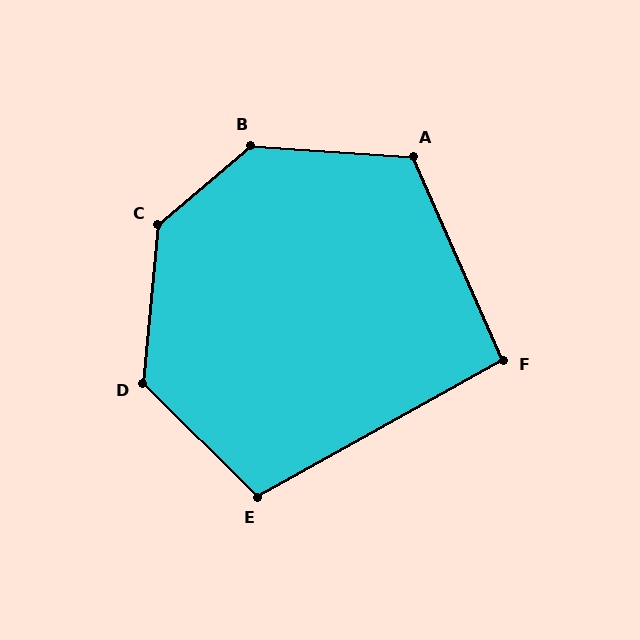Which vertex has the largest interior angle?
C, at approximately 136 degrees.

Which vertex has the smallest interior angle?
F, at approximately 95 degrees.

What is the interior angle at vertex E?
Approximately 106 degrees (obtuse).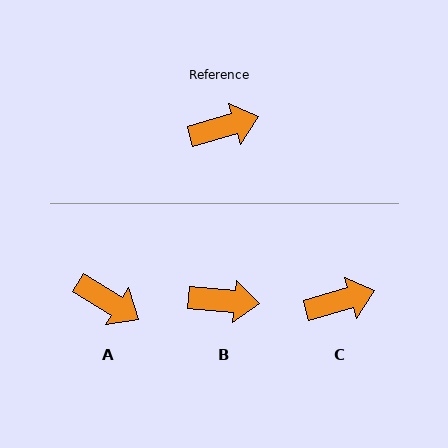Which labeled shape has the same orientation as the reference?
C.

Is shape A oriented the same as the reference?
No, it is off by about 48 degrees.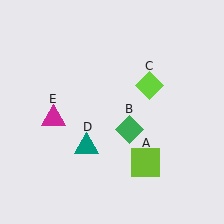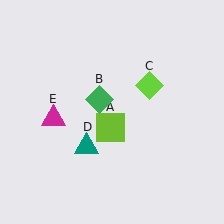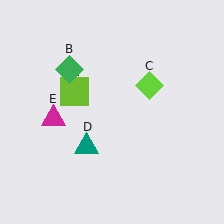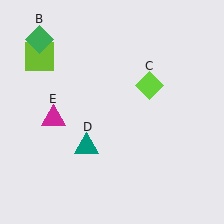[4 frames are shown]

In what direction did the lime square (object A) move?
The lime square (object A) moved up and to the left.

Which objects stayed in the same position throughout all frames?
Lime diamond (object C) and teal triangle (object D) and magenta triangle (object E) remained stationary.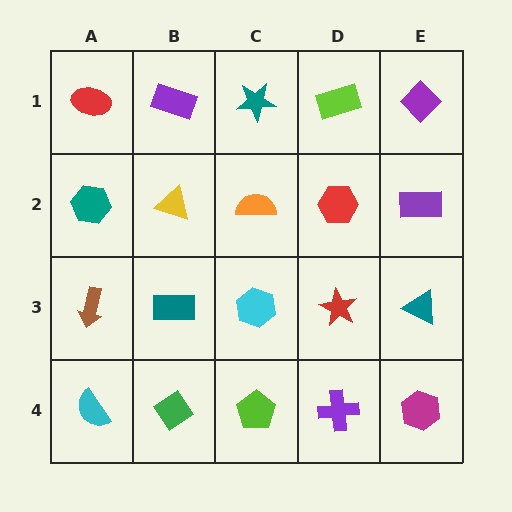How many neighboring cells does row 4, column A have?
2.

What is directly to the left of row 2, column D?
An orange semicircle.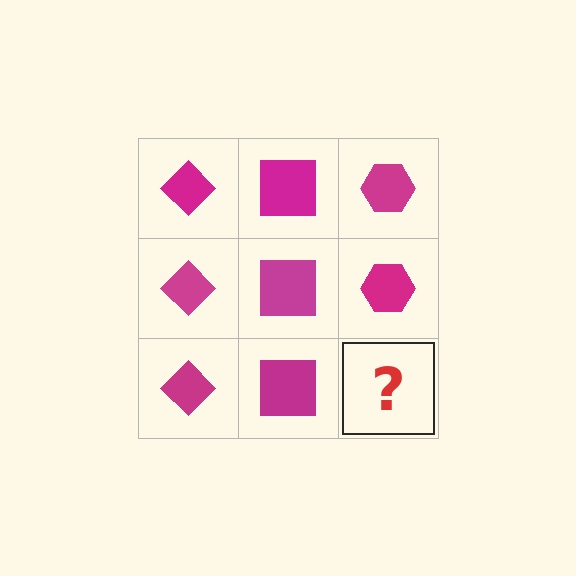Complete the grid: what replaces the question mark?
The question mark should be replaced with a magenta hexagon.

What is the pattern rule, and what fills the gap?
The rule is that each column has a consistent shape. The gap should be filled with a magenta hexagon.